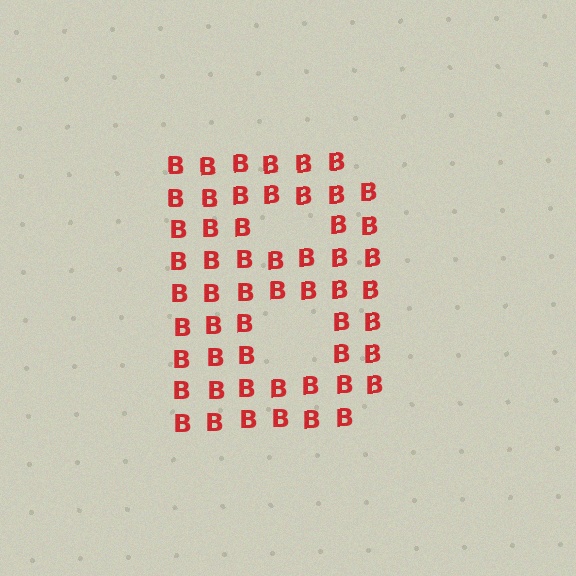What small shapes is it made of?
It is made of small letter B's.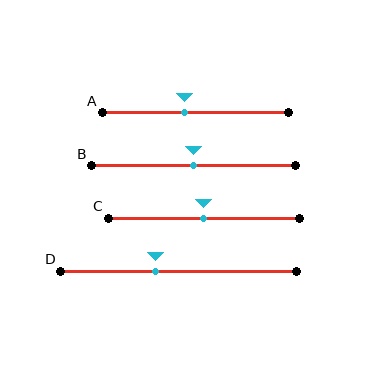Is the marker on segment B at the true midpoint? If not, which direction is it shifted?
Yes, the marker on segment B is at the true midpoint.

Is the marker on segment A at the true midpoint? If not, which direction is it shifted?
No, the marker on segment A is shifted to the left by about 6% of the segment length.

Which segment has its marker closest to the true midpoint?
Segment B has its marker closest to the true midpoint.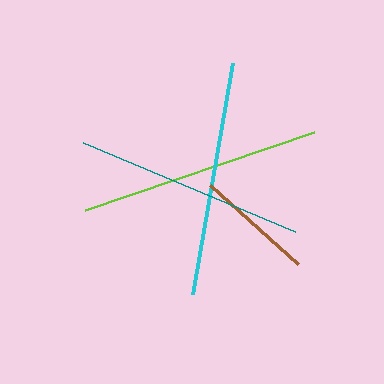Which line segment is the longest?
The lime line is the longest at approximately 242 pixels.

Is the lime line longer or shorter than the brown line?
The lime line is longer than the brown line.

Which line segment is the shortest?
The brown line is the shortest at approximately 118 pixels.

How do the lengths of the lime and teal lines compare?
The lime and teal lines are approximately the same length.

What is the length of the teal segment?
The teal segment is approximately 230 pixels long.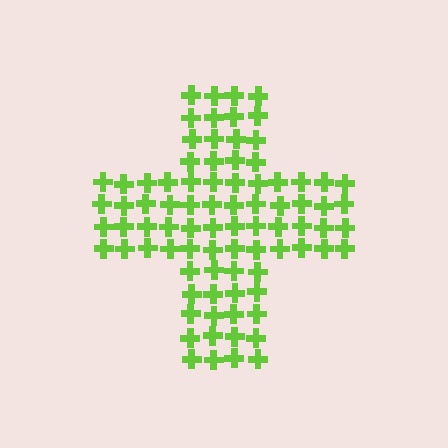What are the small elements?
The small elements are crosses.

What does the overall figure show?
The overall figure shows a cross.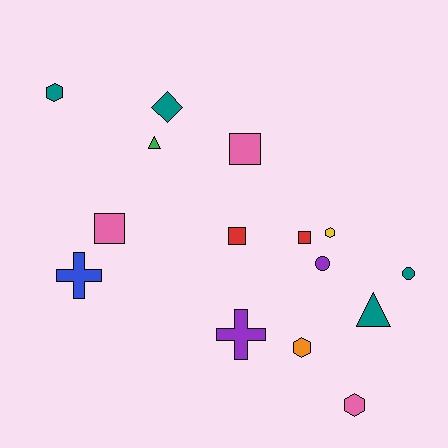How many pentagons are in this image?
There are no pentagons.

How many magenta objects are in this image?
There are no magenta objects.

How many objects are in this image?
There are 15 objects.